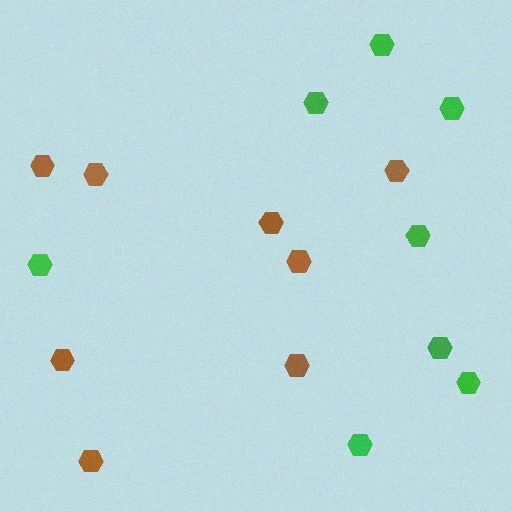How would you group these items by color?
There are 2 groups: one group of brown hexagons (8) and one group of green hexagons (8).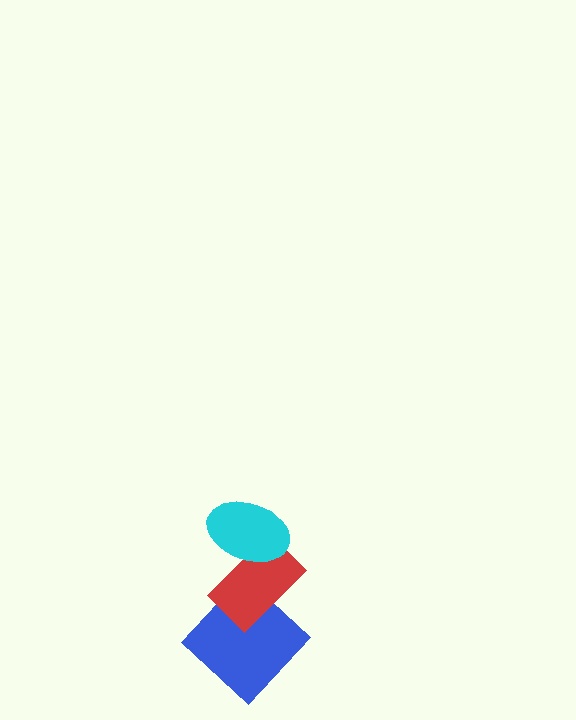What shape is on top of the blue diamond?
The red rectangle is on top of the blue diamond.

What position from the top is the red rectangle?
The red rectangle is 2nd from the top.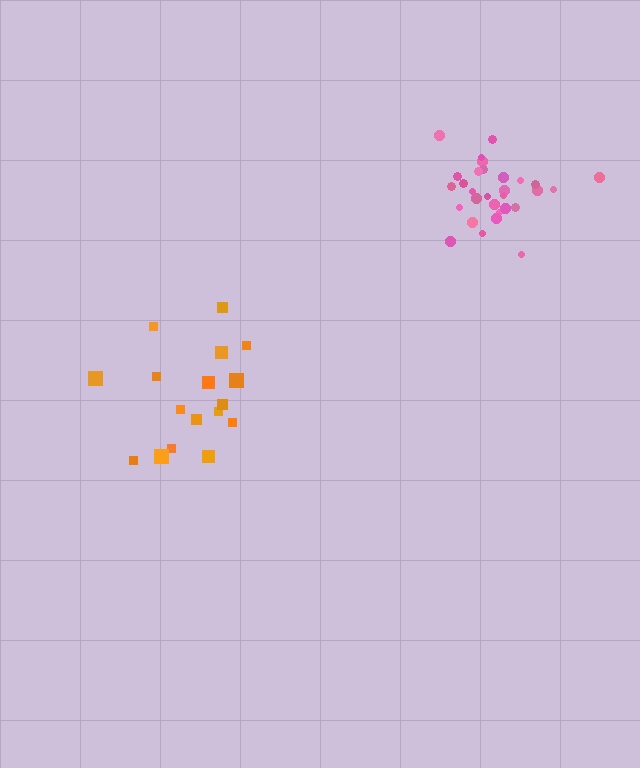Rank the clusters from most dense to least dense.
pink, orange.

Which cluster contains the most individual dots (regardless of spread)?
Pink (30).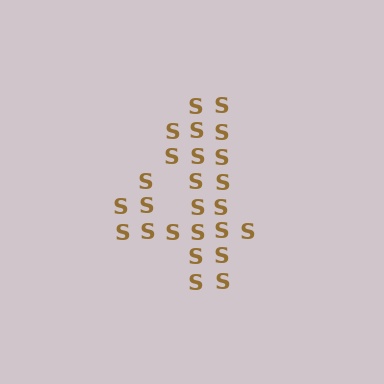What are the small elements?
The small elements are letter S's.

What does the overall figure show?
The overall figure shows the digit 4.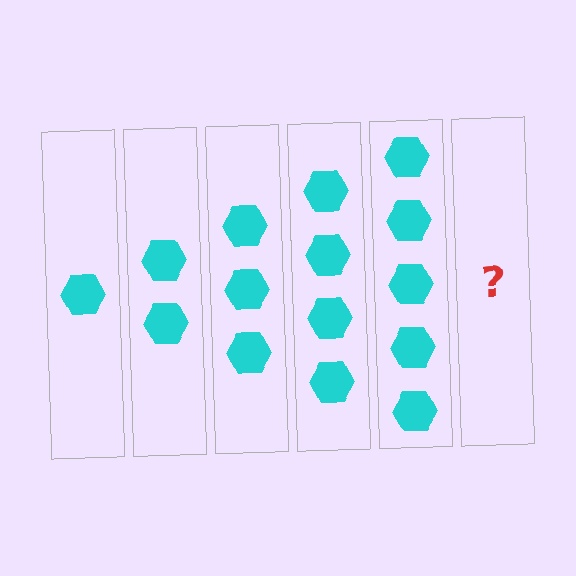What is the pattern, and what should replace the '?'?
The pattern is that each step adds one more hexagon. The '?' should be 6 hexagons.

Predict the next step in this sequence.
The next step is 6 hexagons.